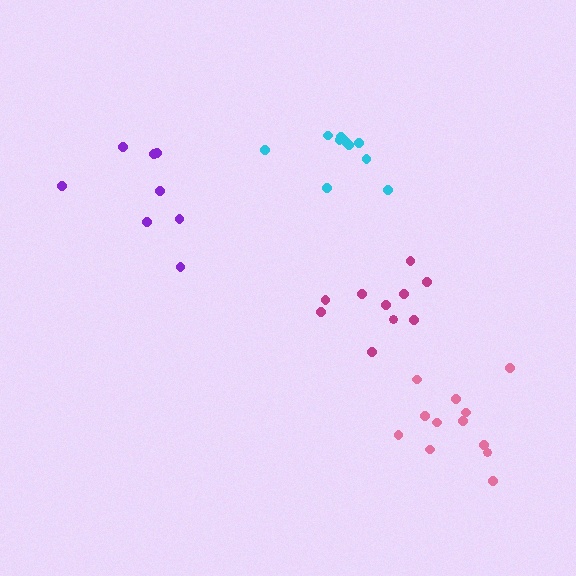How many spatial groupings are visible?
There are 4 spatial groupings.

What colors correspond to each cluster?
The clusters are colored: cyan, purple, magenta, pink.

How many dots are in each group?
Group 1: 10 dots, Group 2: 8 dots, Group 3: 10 dots, Group 4: 12 dots (40 total).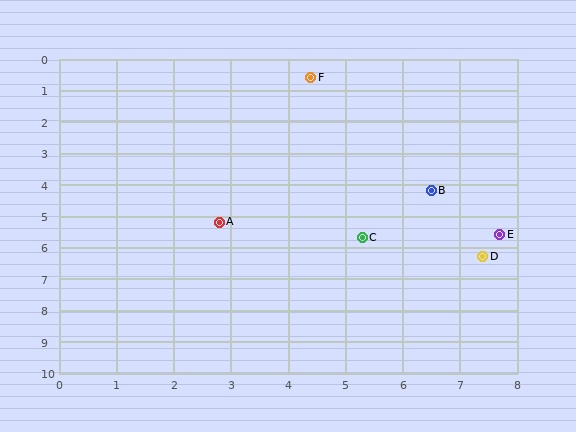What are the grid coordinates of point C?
Point C is at approximately (5.3, 5.7).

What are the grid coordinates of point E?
Point E is at approximately (7.7, 5.6).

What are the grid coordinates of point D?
Point D is at approximately (7.4, 6.3).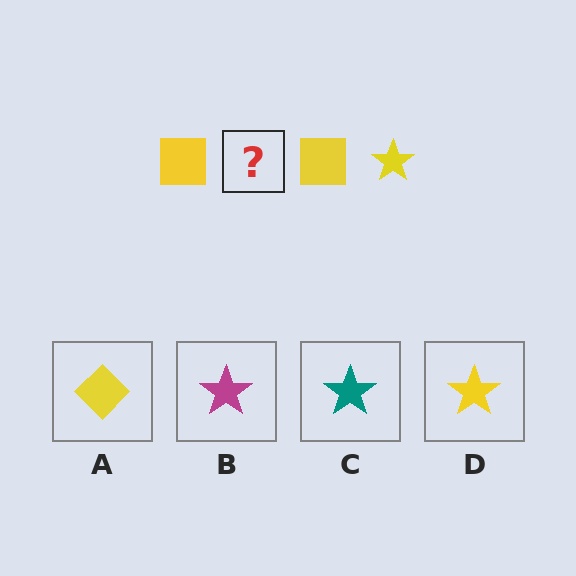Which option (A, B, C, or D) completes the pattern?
D.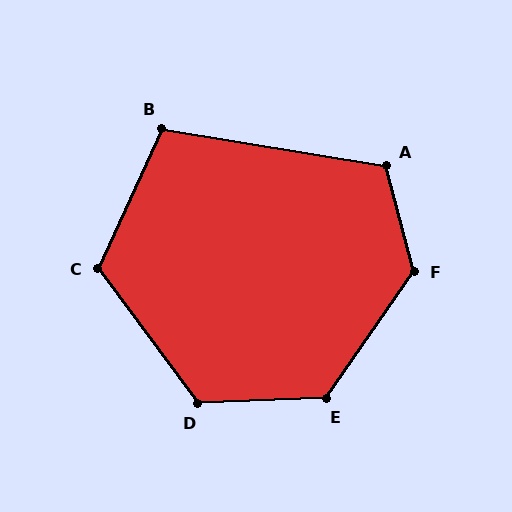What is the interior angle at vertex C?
Approximately 119 degrees (obtuse).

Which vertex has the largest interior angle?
F, at approximately 131 degrees.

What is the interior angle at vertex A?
Approximately 114 degrees (obtuse).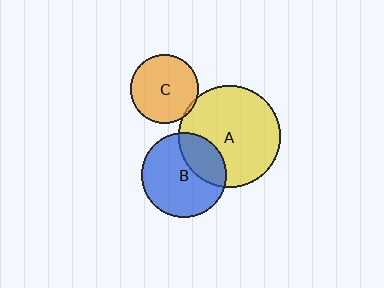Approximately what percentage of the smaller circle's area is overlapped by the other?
Approximately 30%.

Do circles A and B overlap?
Yes.